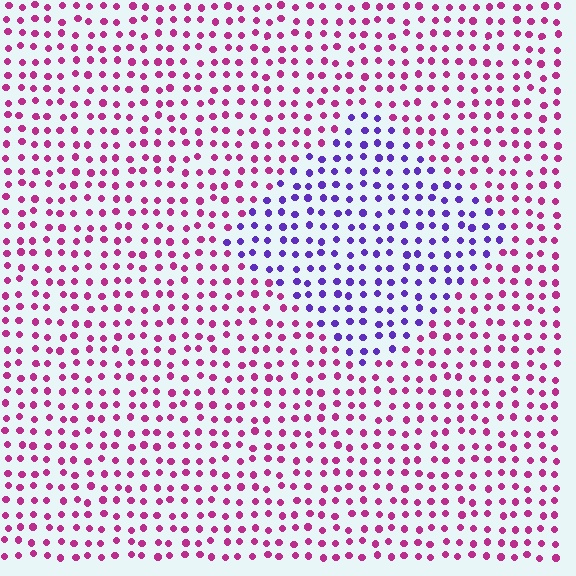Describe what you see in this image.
The image is filled with small magenta elements in a uniform arrangement. A diamond-shaped region is visible where the elements are tinted to a slightly different hue, forming a subtle color boundary.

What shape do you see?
I see a diamond.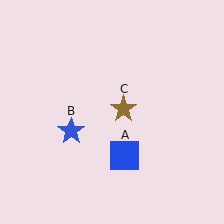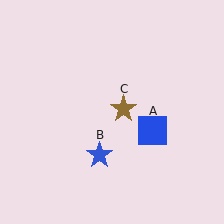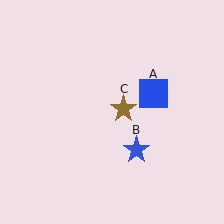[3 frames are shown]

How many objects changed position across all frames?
2 objects changed position: blue square (object A), blue star (object B).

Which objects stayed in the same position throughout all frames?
Brown star (object C) remained stationary.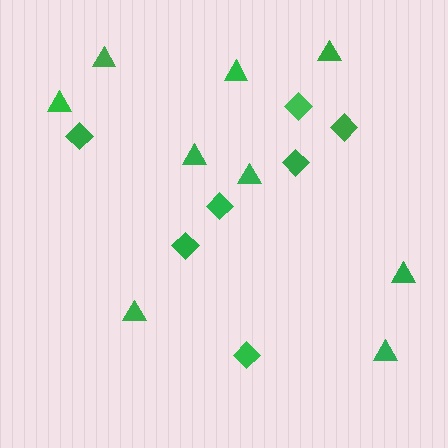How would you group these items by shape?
There are 2 groups: one group of diamonds (7) and one group of triangles (9).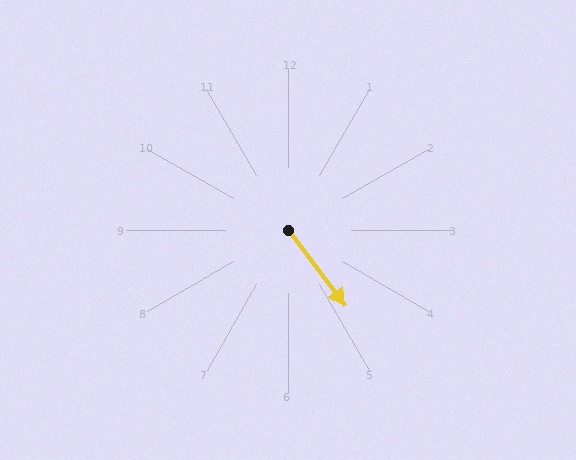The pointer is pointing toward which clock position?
Roughly 5 o'clock.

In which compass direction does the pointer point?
Southeast.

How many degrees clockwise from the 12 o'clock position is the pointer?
Approximately 143 degrees.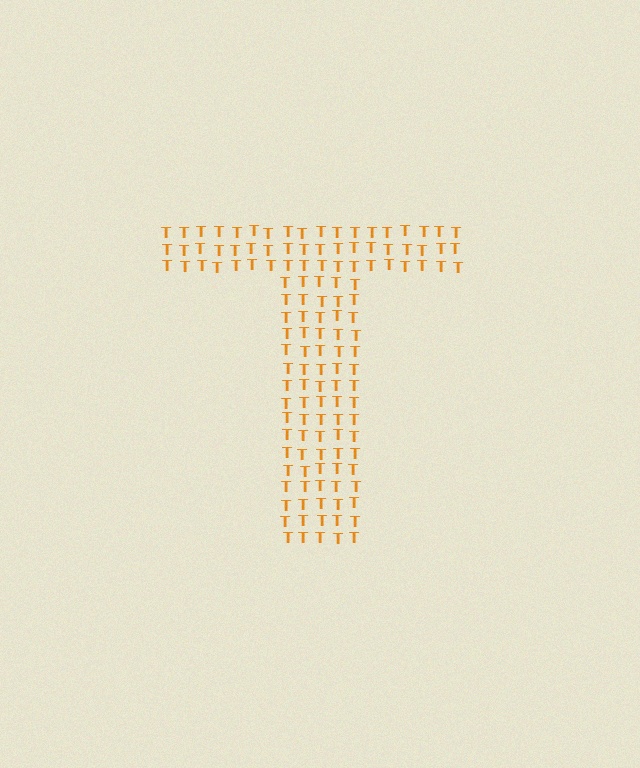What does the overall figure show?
The overall figure shows the letter T.